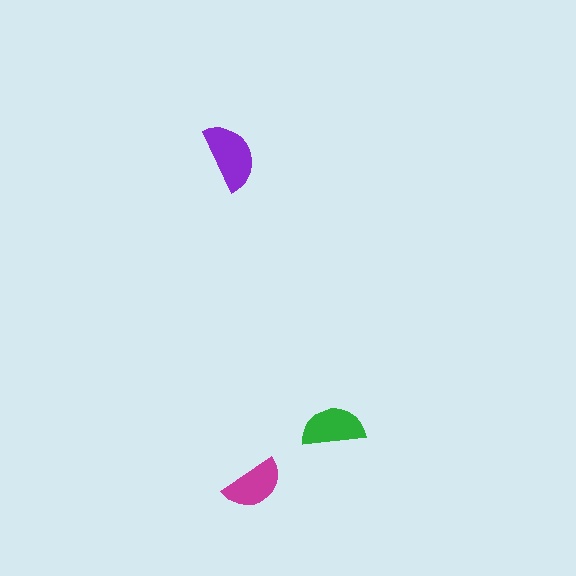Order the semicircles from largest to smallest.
the purple one, the green one, the magenta one.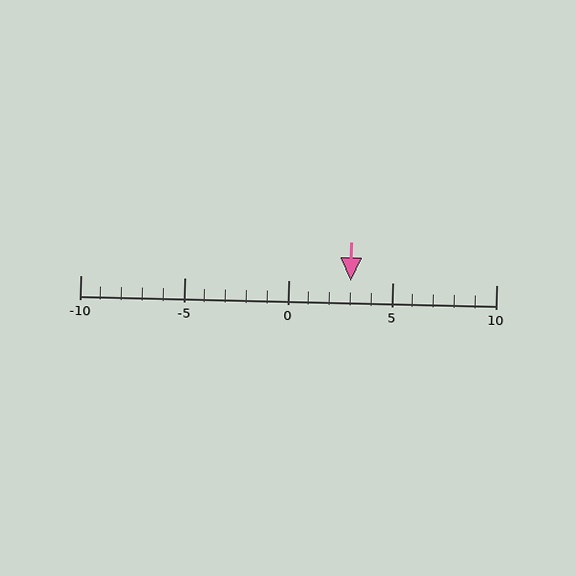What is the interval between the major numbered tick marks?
The major tick marks are spaced 5 units apart.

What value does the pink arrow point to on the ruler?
The pink arrow points to approximately 3.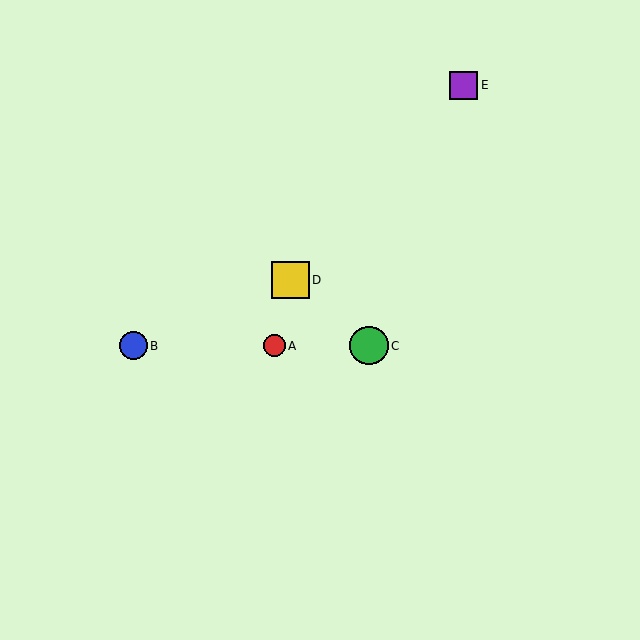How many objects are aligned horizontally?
3 objects (A, B, C) are aligned horizontally.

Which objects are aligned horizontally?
Objects A, B, C are aligned horizontally.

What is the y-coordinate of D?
Object D is at y≈280.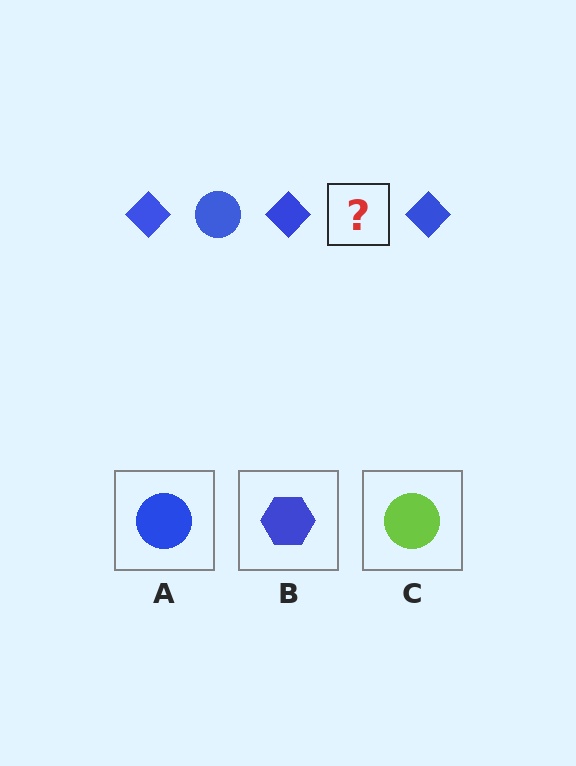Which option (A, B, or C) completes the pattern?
A.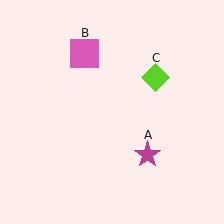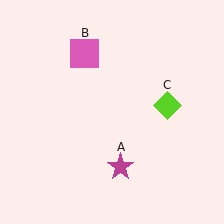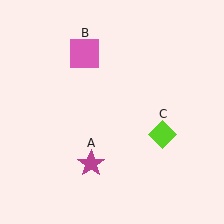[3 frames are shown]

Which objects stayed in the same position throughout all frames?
Pink square (object B) remained stationary.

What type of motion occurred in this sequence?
The magenta star (object A), lime diamond (object C) rotated clockwise around the center of the scene.